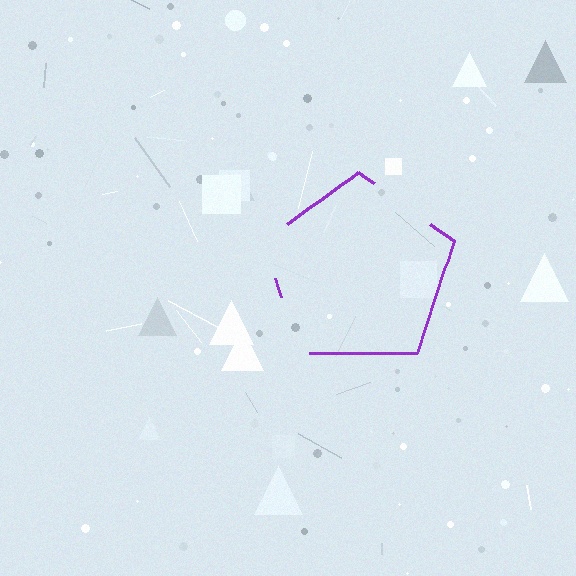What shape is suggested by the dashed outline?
The dashed outline suggests a pentagon.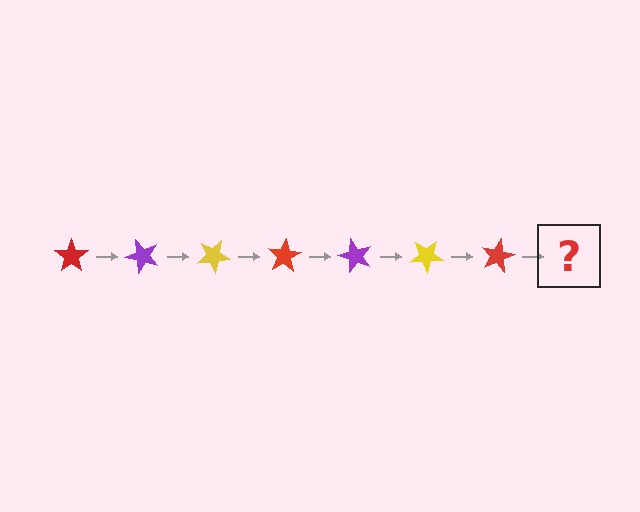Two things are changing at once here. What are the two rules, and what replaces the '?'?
The two rules are that it rotates 50 degrees each step and the color cycles through red, purple, and yellow. The '?' should be a purple star, rotated 350 degrees from the start.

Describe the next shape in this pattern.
It should be a purple star, rotated 350 degrees from the start.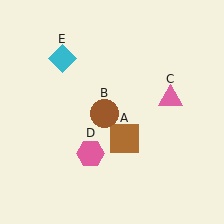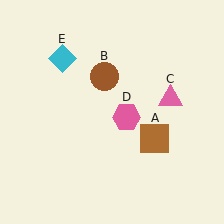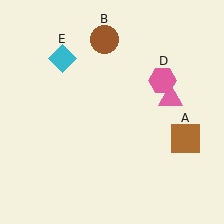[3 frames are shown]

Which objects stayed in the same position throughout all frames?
Pink triangle (object C) and cyan diamond (object E) remained stationary.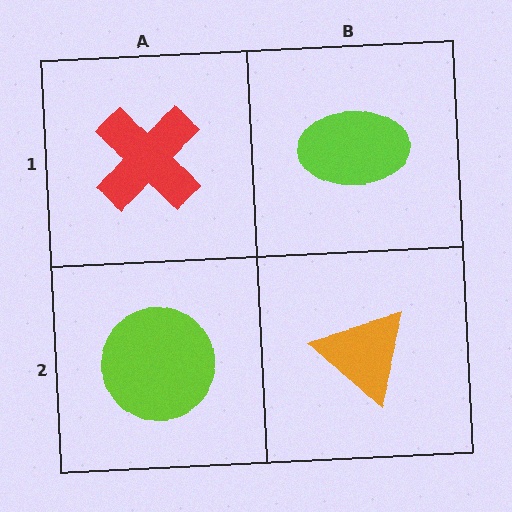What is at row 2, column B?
An orange triangle.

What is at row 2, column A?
A lime circle.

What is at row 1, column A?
A red cross.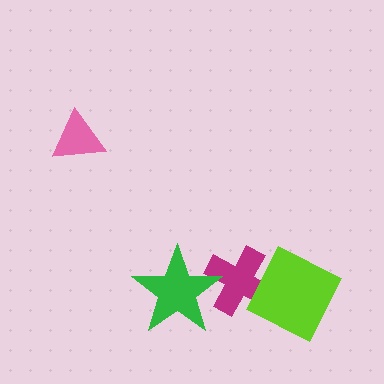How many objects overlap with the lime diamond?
1 object overlaps with the lime diamond.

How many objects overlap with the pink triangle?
0 objects overlap with the pink triangle.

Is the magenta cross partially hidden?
Yes, it is partially covered by another shape.